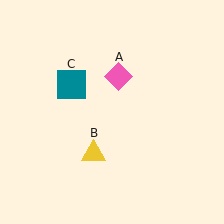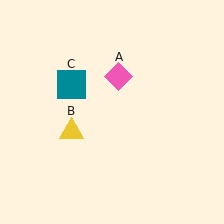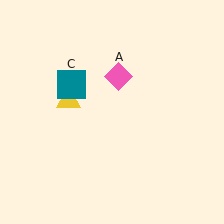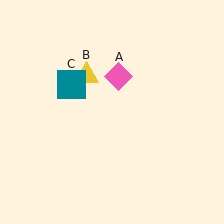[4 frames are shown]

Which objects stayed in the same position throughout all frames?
Pink diamond (object A) and teal square (object C) remained stationary.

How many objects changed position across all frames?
1 object changed position: yellow triangle (object B).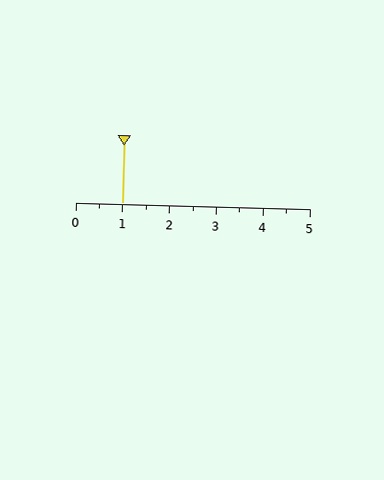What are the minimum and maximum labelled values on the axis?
The axis runs from 0 to 5.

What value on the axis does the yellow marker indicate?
The marker indicates approximately 1.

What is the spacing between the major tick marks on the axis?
The major ticks are spaced 1 apart.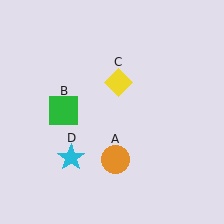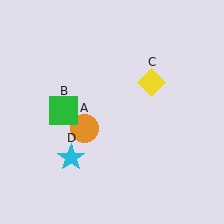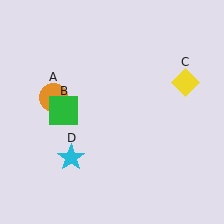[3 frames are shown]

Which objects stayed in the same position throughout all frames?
Green square (object B) and cyan star (object D) remained stationary.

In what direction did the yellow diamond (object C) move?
The yellow diamond (object C) moved right.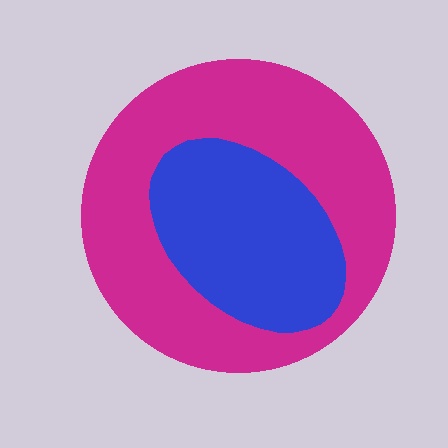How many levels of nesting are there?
2.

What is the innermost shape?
The blue ellipse.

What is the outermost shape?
The magenta circle.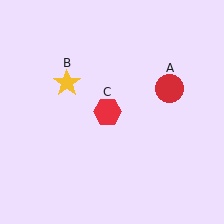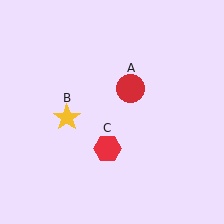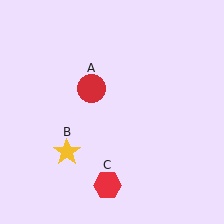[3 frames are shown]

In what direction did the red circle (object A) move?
The red circle (object A) moved left.